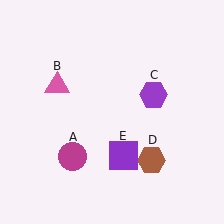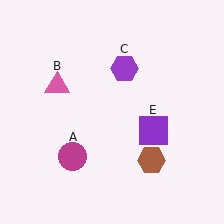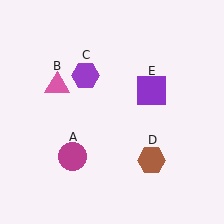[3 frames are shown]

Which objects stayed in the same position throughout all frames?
Magenta circle (object A) and pink triangle (object B) and brown hexagon (object D) remained stationary.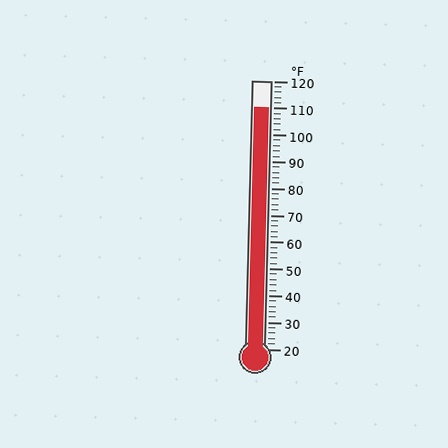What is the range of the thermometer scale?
The thermometer scale ranges from 20°F to 120°F.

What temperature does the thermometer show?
The thermometer shows approximately 110°F.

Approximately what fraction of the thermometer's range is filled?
The thermometer is filled to approximately 90% of its range.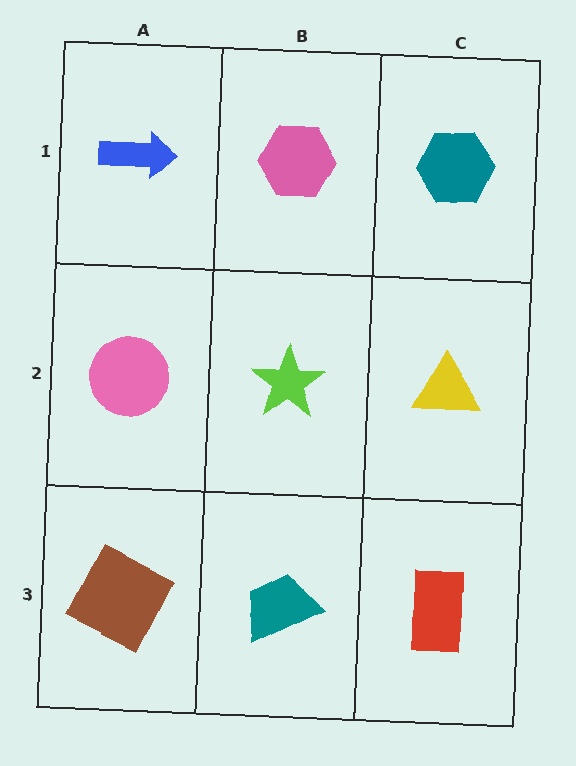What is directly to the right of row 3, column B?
A red rectangle.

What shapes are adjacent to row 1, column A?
A pink circle (row 2, column A), a pink hexagon (row 1, column B).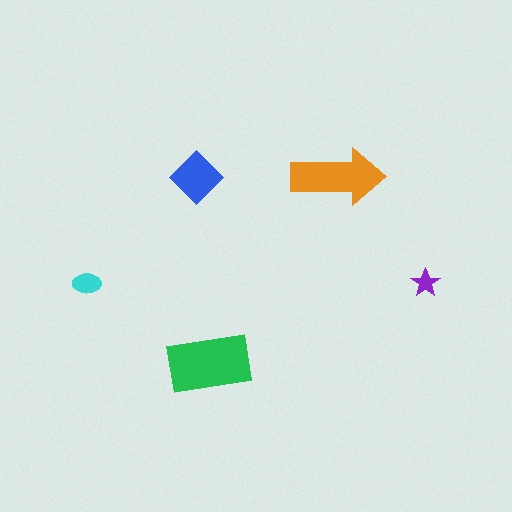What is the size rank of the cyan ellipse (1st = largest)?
4th.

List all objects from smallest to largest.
The purple star, the cyan ellipse, the blue diamond, the orange arrow, the green rectangle.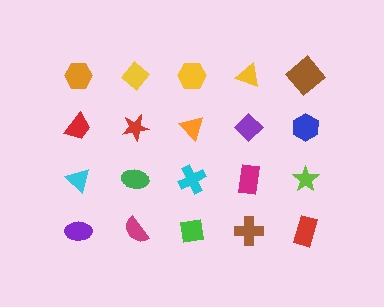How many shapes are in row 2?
5 shapes.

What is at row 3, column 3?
A cyan cross.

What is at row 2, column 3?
An orange triangle.